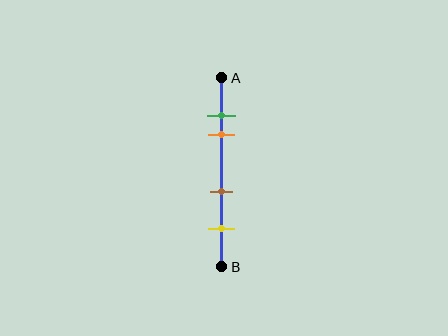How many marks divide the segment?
There are 4 marks dividing the segment.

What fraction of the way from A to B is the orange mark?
The orange mark is approximately 30% (0.3) of the way from A to B.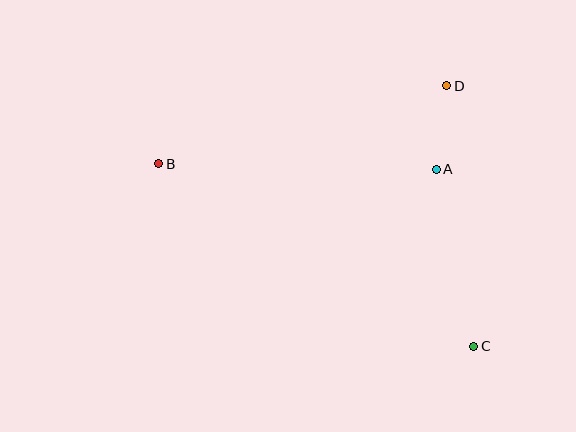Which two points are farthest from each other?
Points B and C are farthest from each other.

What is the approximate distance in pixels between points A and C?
The distance between A and C is approximately 181 pixels.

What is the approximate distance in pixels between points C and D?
The distance between C and D is approximately 262 pixels.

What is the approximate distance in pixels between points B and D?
The distance between B and D is approximately 298 pixels.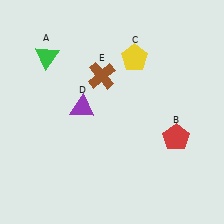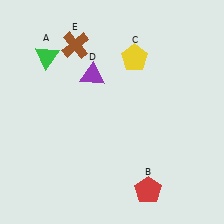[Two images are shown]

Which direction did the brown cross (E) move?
The brown cross (E) moved up.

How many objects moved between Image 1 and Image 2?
3 objects moved between the two images.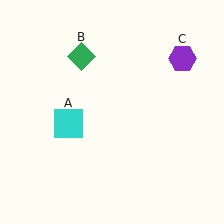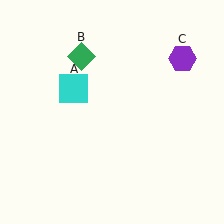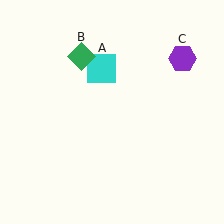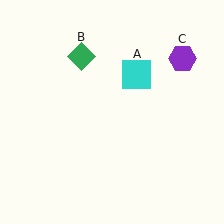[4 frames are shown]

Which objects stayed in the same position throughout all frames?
Green diamond (object B) and purple hexagon (object C) remained stationary.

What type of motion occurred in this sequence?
The cyan square (object A) rotated clockwise around the center of the scene.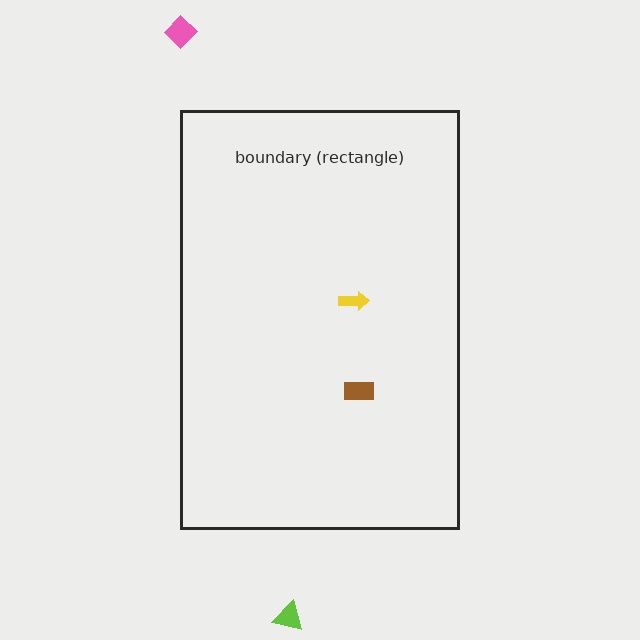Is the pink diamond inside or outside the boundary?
Outside.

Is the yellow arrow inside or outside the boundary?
Inside.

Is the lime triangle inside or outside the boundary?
Outside.